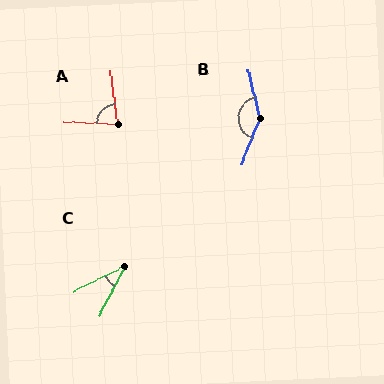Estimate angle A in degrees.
Approximately 80 degrees.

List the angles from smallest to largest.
C (36°), A (80°), B (145°).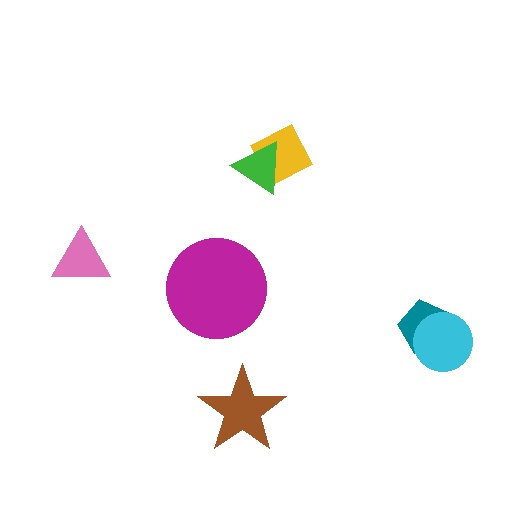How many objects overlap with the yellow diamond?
1 object overlaps with the yellow diamond.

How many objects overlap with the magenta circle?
0 objects overlap with the magenta circle.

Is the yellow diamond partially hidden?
Yes, it is partially covered by another shape.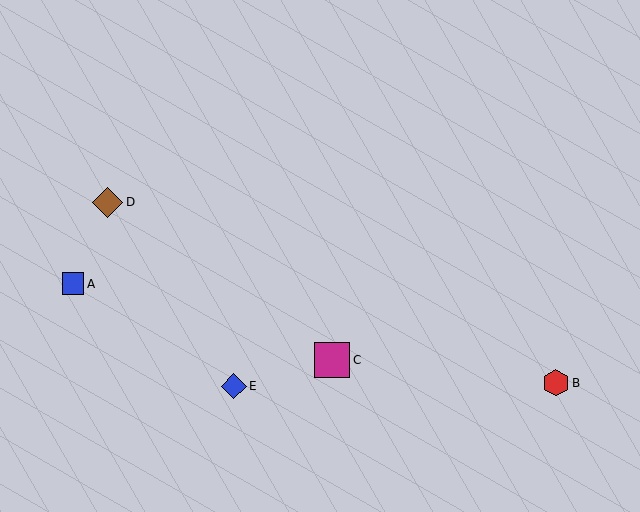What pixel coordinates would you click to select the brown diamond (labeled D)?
Click at (108, 202) to select the brown diamond D.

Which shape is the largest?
The magenta square (labeled C) is the largest.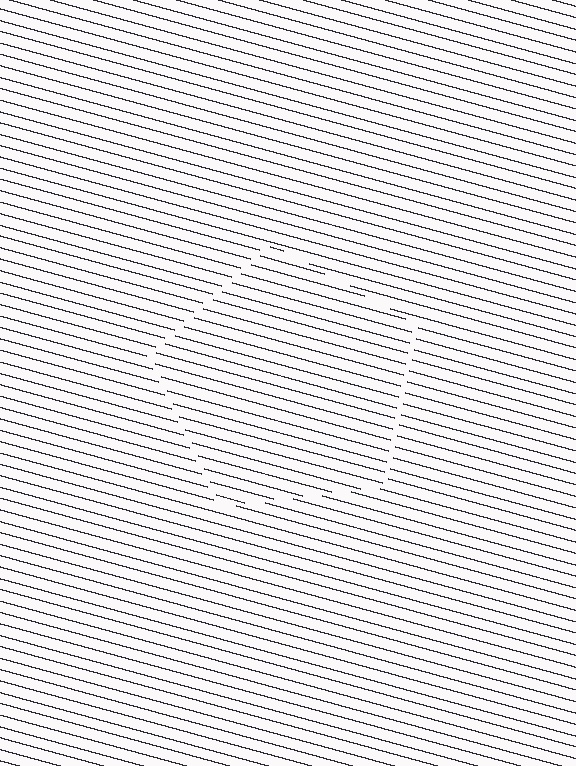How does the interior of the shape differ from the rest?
The interior of the shape contains the same grating, shifted by half a period — the contour is defined by the phase discontinuity where line-ends from the inner and outer gratings abut.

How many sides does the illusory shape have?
5 sides — the line-ends trace a pentagon.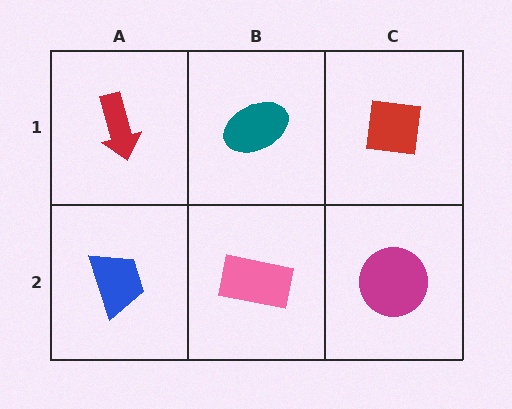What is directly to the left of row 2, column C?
A pink rectangle.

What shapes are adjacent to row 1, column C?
A magenta circle (row 2, column C), a teal ellipse (row 1, column B).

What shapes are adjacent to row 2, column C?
A red square (row 1, column C), a pink rectangle (row 2, column B).